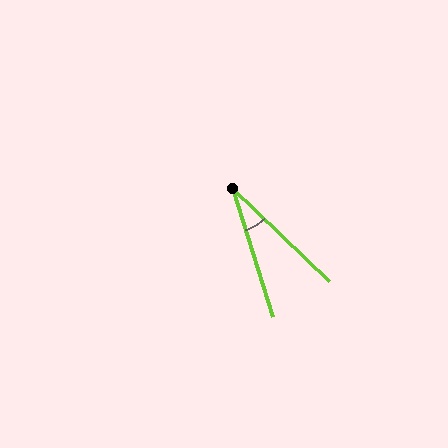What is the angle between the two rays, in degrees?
Approximately 29 degrees.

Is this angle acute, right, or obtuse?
It is acute.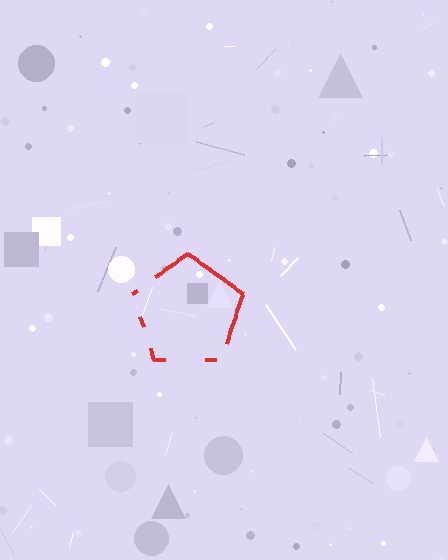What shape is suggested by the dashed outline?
The dashed outline suggests a pentagon.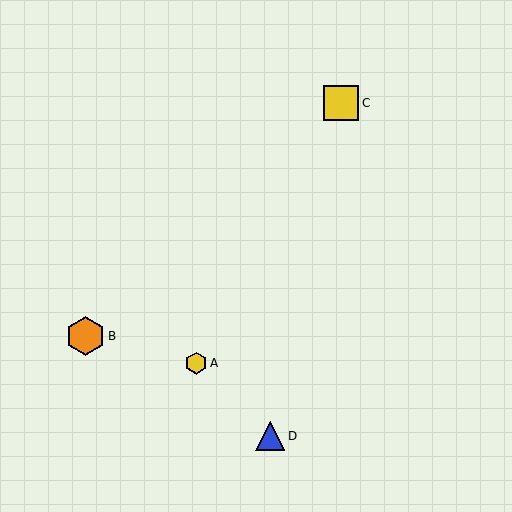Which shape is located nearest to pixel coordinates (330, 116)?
The yellow square (labeled C) at (341, 103) is nearest to that location.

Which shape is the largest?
The orange hexagon (labeled B) is the largest.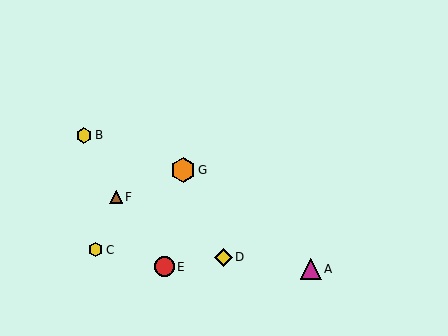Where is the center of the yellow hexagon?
The center of the yellow hexagon is at (84, 135).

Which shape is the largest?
The orange hexagon (labeled G) is the largest.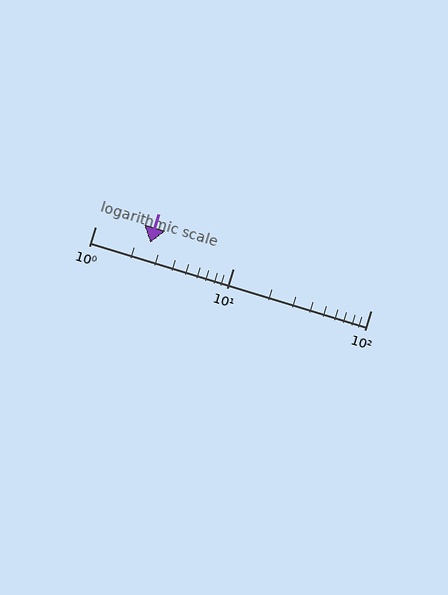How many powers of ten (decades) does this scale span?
The scale spans 2 decades, from 1 to 100.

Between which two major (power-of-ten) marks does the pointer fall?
The pointer is between 1 and 10.